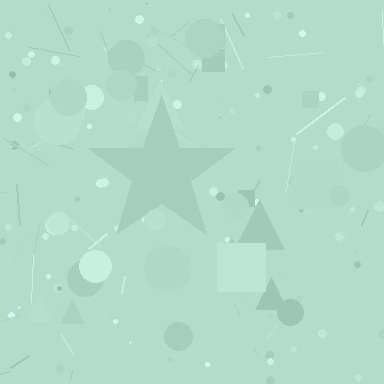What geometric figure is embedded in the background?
A star is embedded in the background.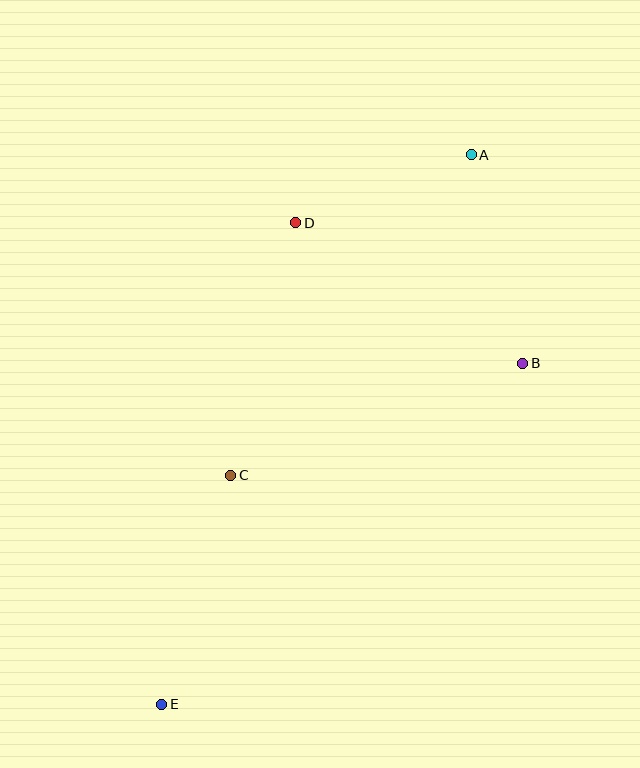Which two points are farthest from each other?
Points A and E are farthest from each other.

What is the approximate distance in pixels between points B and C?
The distance between B and C is approximately 313 pixels.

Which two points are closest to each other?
Points A and D are closest to each other.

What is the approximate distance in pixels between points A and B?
The distance between A and B is approximately 215 pixels.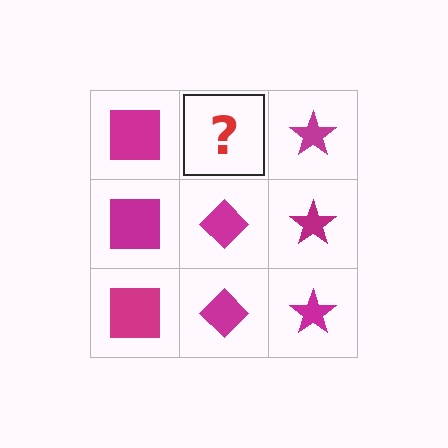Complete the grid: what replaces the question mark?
The question mark should be replaced with a magenta diamond.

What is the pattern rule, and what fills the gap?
The rule is that each column has a consistent shape. The gap should be filled with a magenta diamond.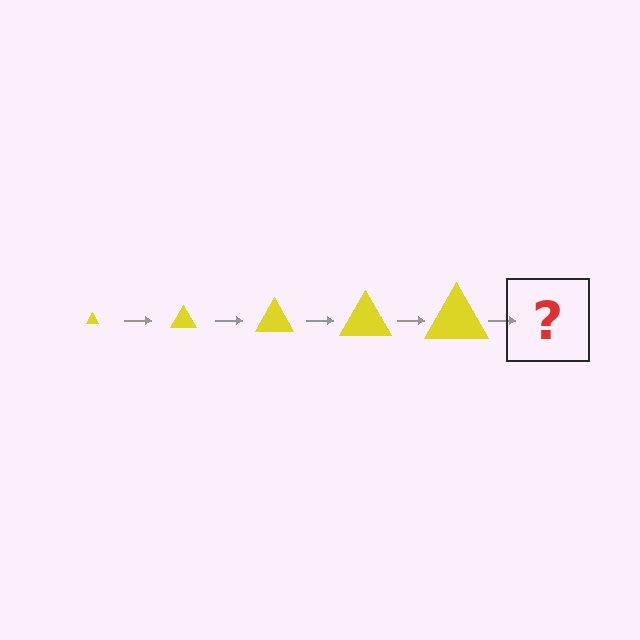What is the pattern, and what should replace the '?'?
The pattern is that the triangle gets progressively larger each step. The '?' should be a yellow triangle, larger than the previous one.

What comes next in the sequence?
The next element should be a yellow triangle, larger than the previous one.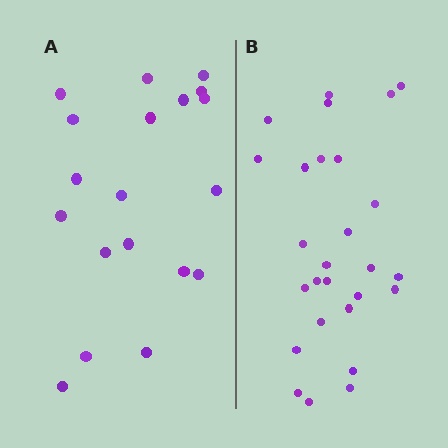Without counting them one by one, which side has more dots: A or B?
Region B (the right region) has more dots.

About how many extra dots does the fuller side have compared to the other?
Region B has roughly 8 or so more dots than region A.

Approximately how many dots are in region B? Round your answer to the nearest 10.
About 30 dots. (The exact count is 27, which rounds to 30.)